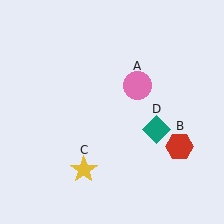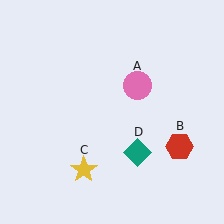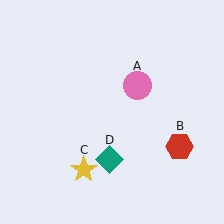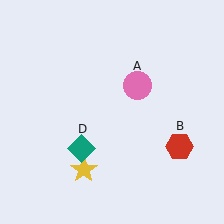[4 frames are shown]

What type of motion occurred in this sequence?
The teal diamond (object D) rotated clockwise around the center of the scene.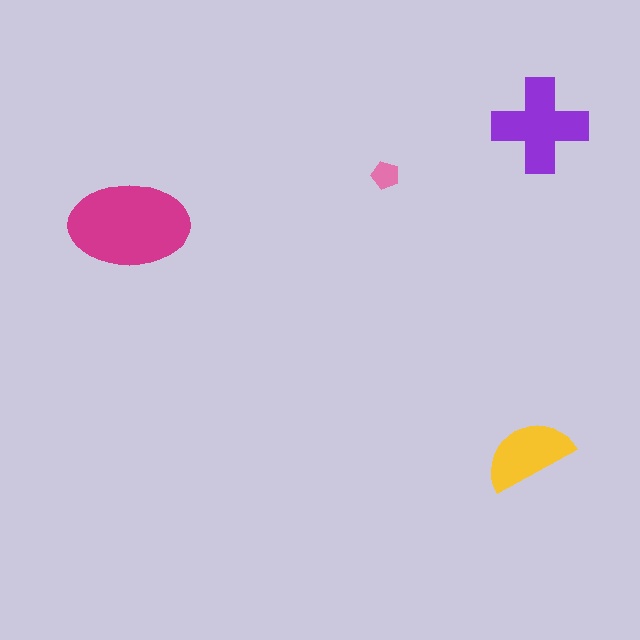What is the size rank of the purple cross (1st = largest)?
2nd.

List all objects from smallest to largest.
The pink pentagon, the yellow semicircle, the purple cross, the magenta ellipse.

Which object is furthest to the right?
The purple cross is rightmost.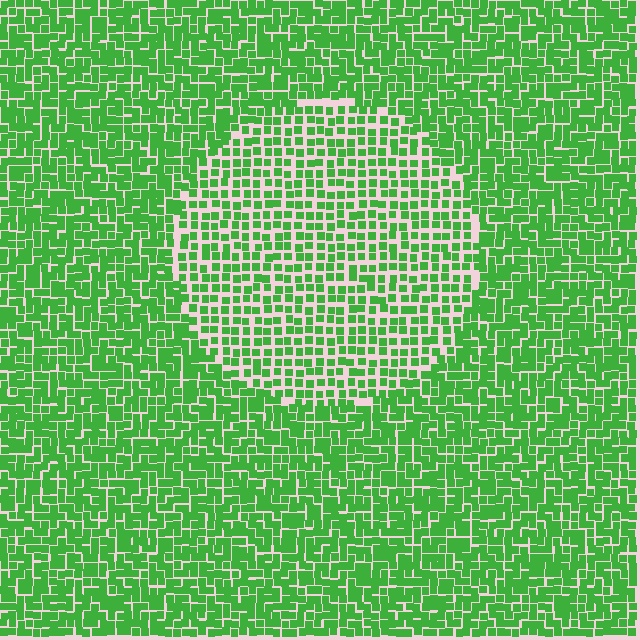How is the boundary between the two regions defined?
The boundary is defined by a change in element density (approximately 1.6x ratio). All elements are the same color, size, and shape.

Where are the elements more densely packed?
The elements are more densely packed outside the circle boundary.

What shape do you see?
I see a circle.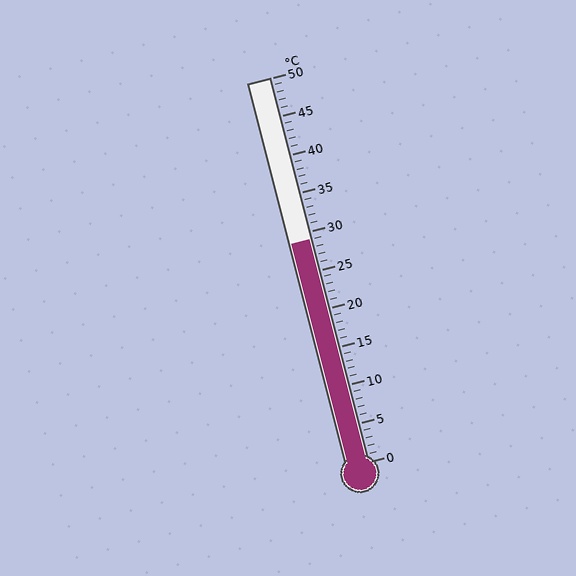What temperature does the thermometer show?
The thermometer shows approximately 29°C.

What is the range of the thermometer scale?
The thermometer scale ranges from 0°C to 50°C.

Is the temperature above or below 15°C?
The temperature is above 15°C.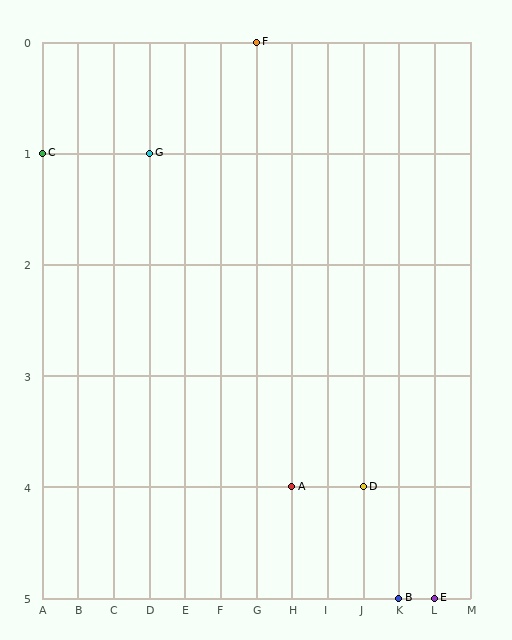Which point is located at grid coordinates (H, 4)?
Point A is at (H, 4).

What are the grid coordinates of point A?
Point A is at grid coordinates (H, 4).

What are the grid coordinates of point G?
Point G is at grid coordinates (D, 1).